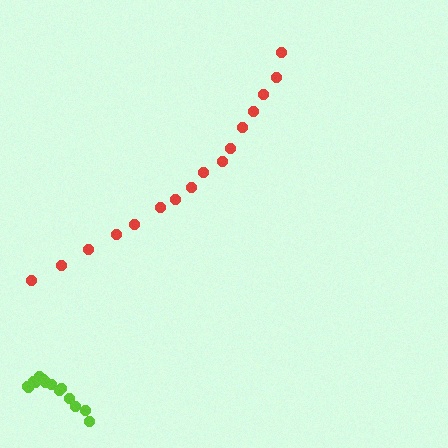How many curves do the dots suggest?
There are 2 distinct paths.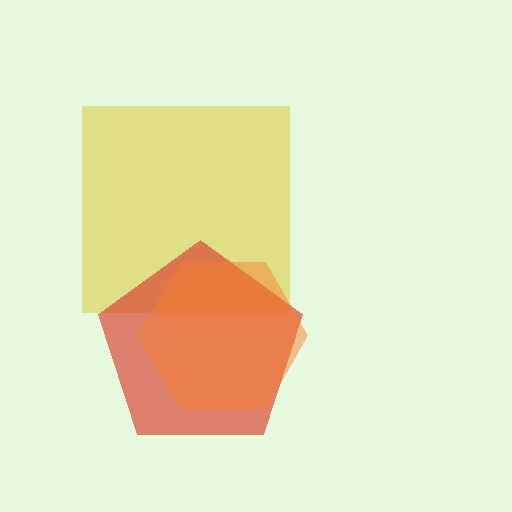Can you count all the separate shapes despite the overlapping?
Yes, there are 3 separate shapes.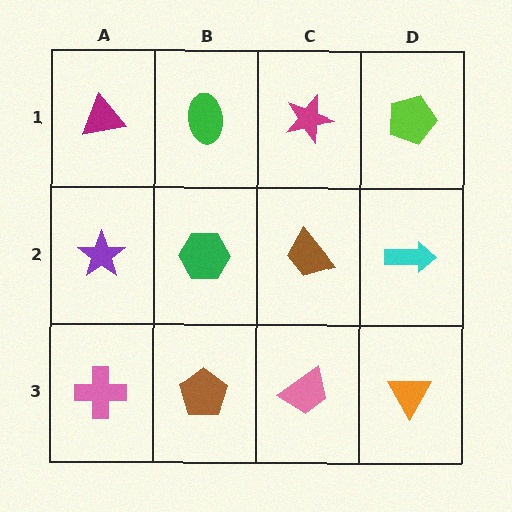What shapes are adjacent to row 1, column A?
A purple star (row 2, column A), a green ellipse (row 1, column B).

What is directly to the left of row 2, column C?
A green hexagon.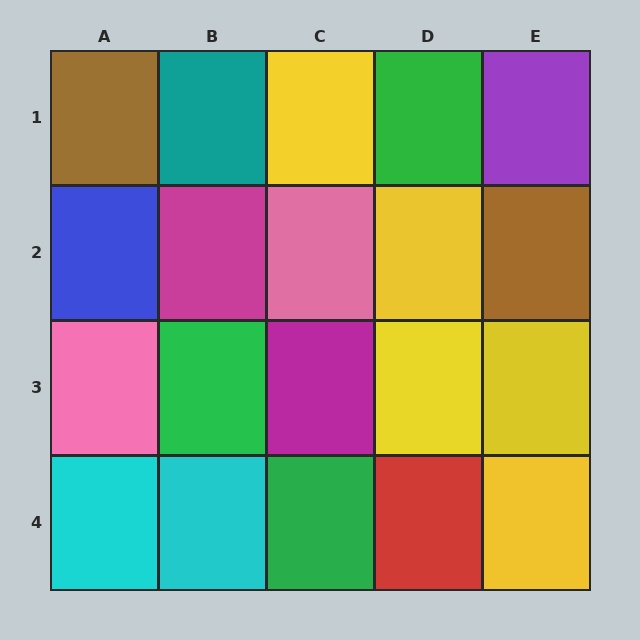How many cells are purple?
1 cell is purple.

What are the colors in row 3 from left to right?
Pink, green, magenta, yellow, yellow.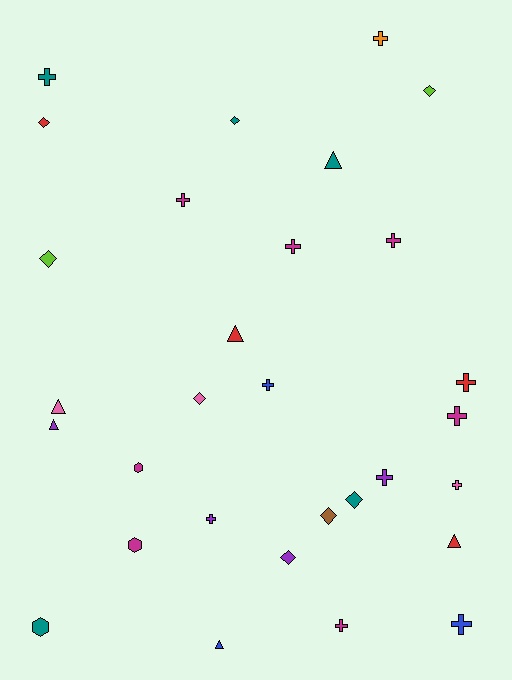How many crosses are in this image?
There are 13 crosses.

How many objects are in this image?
There are 30 objects.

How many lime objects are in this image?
There are 2 lime objects.